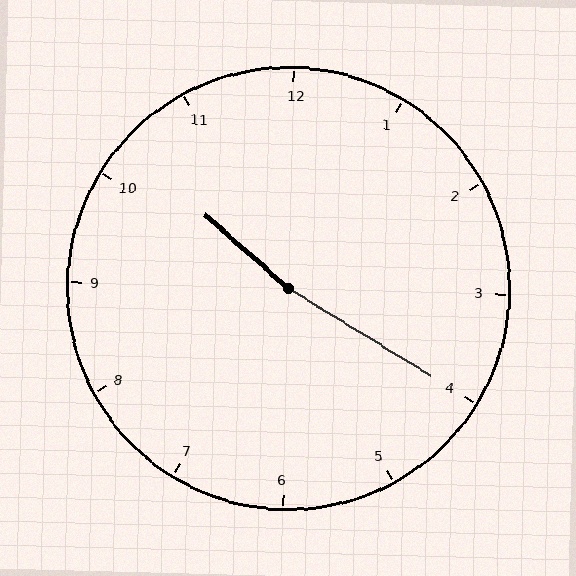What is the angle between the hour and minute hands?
Approximately 170 degrees.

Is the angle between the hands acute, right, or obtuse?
It is obtuse.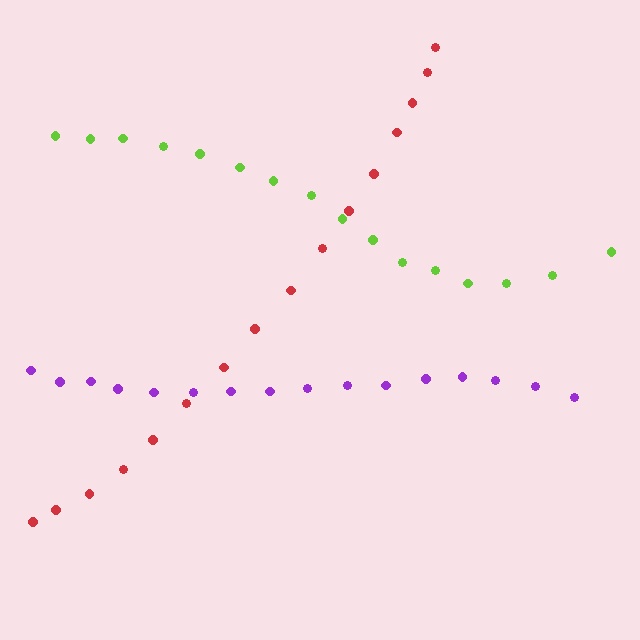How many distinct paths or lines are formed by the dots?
There are 3 distinct paths.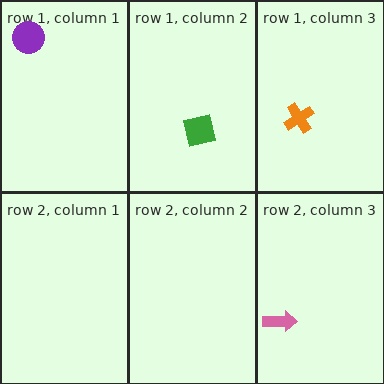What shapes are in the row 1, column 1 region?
The purple circle.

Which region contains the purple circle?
The row 1, column 1 region.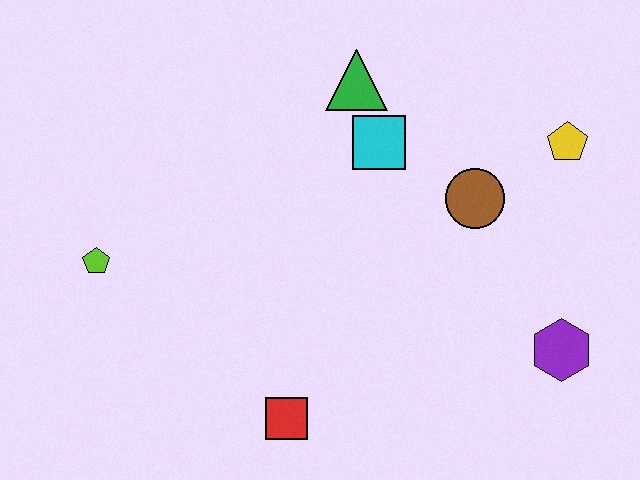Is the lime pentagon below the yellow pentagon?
Yes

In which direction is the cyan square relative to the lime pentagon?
The cyan square is to the right of the lime pentagon.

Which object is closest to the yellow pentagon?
The brown circle is closest to the yellow pentagon.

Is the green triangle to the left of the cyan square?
Yes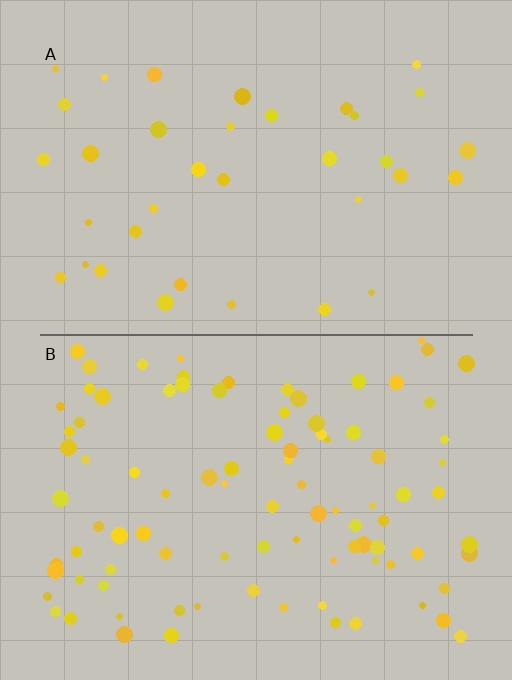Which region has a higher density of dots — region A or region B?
B (the bottom).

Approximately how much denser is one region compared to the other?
Approximately 2.7× — region B over region A.